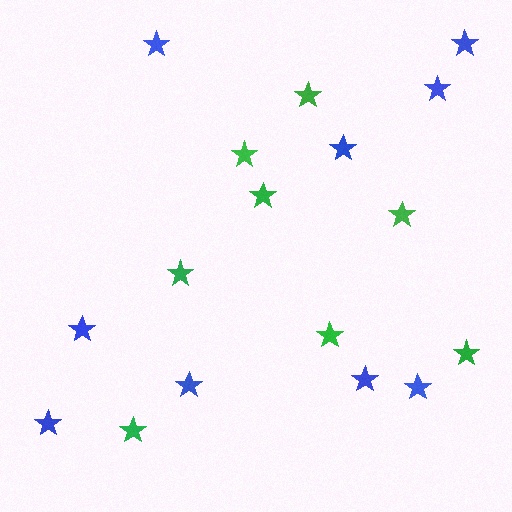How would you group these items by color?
There are 2 groups: one group of green stars (8) and one group of blue stars (9).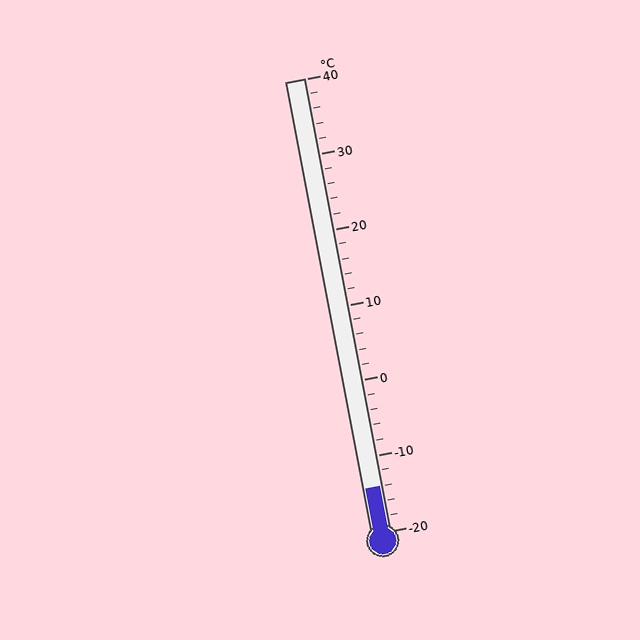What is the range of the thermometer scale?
The thermometer scale ranges from -20°C to 40°C.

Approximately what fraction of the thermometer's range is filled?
The thermometer is filled to approximately 10% of its range.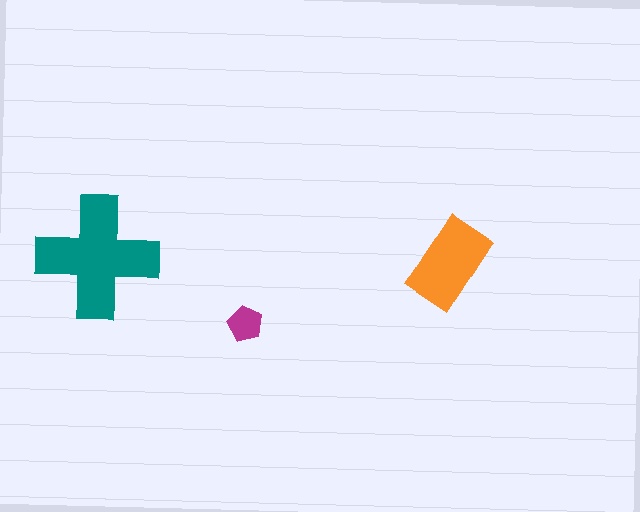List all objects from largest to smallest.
The teal cross, the orange rectangle, the magenta pentagon.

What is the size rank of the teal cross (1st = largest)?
1st.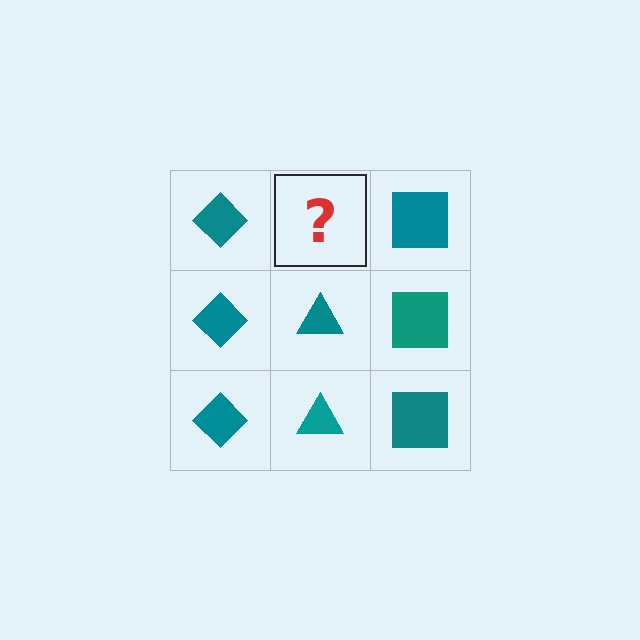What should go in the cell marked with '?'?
The missing cell should contain a teal triangle.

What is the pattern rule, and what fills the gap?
The rule is that each column has a consistent shape. The gap should be filled with a teal triangle.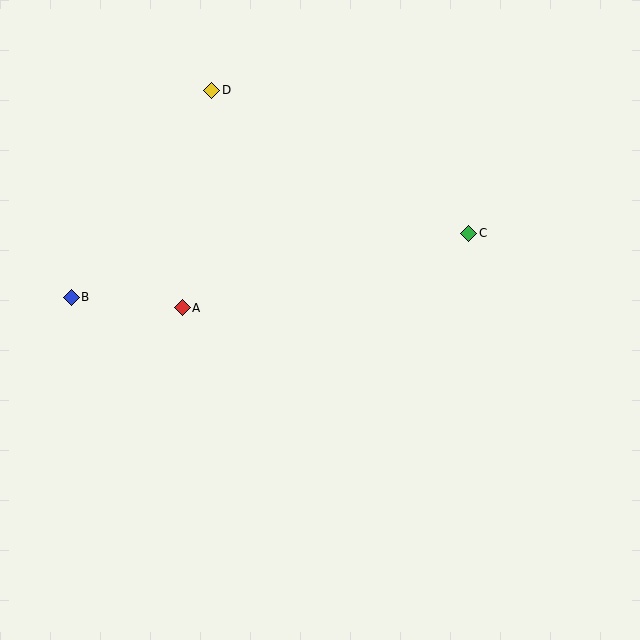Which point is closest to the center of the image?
Point A at (182, 308) is closest to the center.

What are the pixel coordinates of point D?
Point D is at (212, 90).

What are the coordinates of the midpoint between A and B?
The midpoint between A and B is at (127, 303).